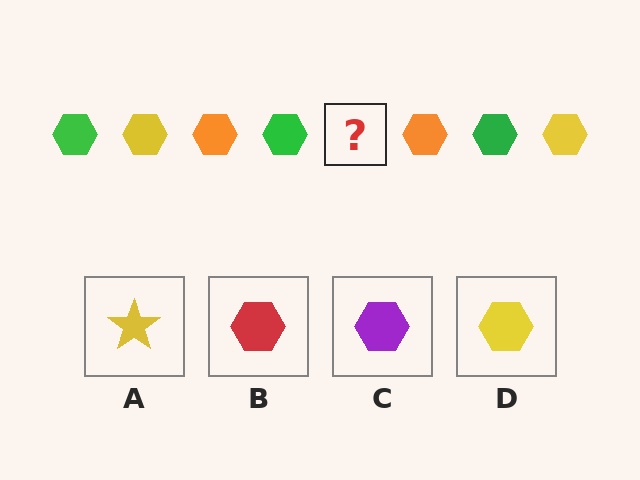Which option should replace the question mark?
Option D.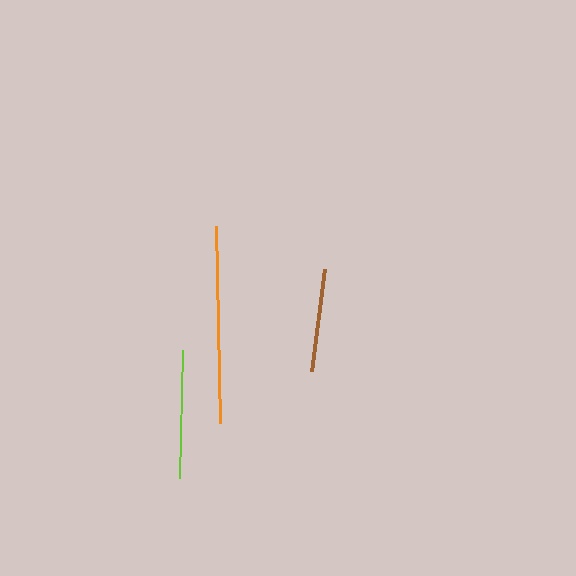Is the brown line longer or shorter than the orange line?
The orange line is longer than the brown line.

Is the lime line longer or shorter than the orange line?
The orange line is longer than the lime line.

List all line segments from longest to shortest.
From longest to shortest: orange, lime, brown.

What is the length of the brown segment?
The brown segment is approximately 103 pixels long.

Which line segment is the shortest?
The brown line is the shortest at approximately 103 pixels.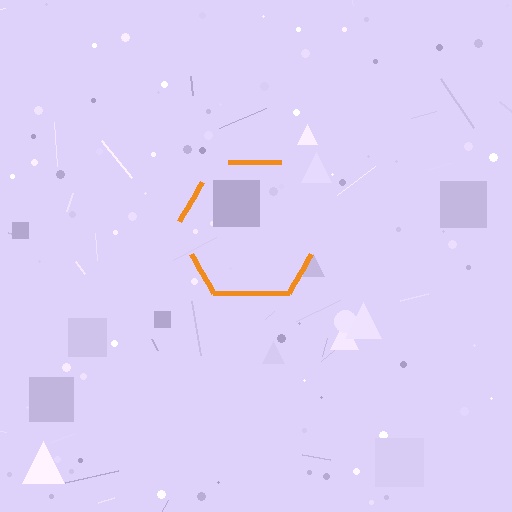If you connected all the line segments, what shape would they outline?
They would outline a hexagon.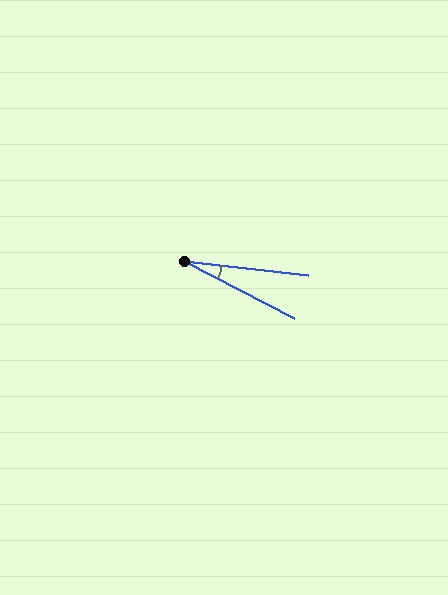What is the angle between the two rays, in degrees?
Approximately 21 degrees.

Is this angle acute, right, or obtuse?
It is acute.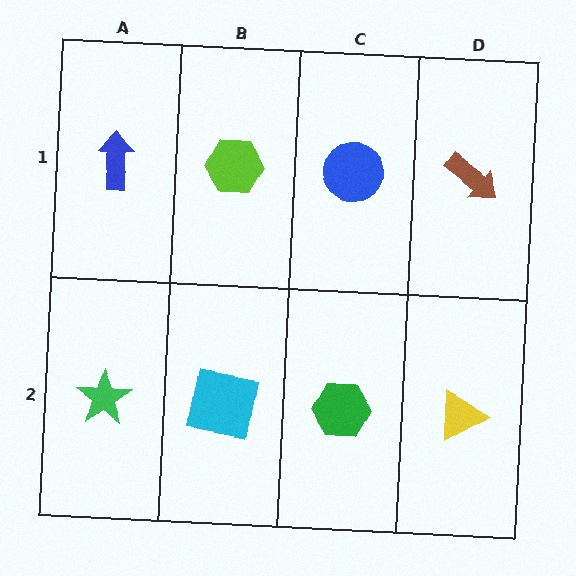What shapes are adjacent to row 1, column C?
A green hexagon (row 2, column C), a lime hexagon (row 1, column B), a brown arrow (row 1, column D).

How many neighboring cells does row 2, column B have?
3.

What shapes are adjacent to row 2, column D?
A brown arrow (row 1, column D), a green hexagon (row 2, column C).